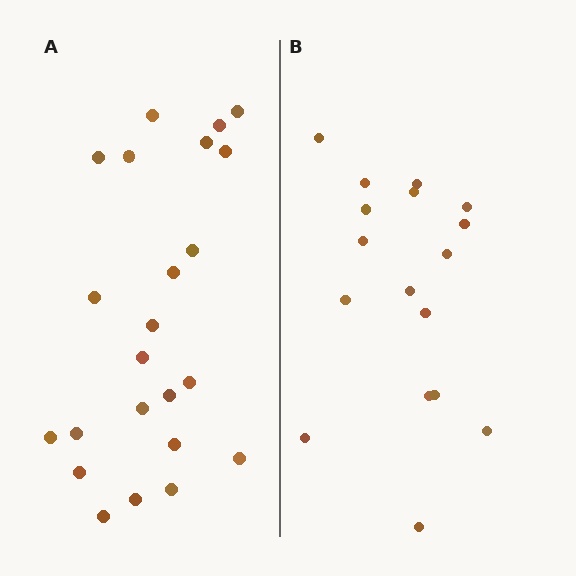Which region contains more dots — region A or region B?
Region A (the left region) has more dots.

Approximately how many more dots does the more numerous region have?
Region A has about 6 more dots than region B.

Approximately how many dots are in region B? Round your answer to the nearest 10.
About 20 dots. (The exact count is 17, which rounds to 20.)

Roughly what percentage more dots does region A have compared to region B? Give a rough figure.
About 35% more.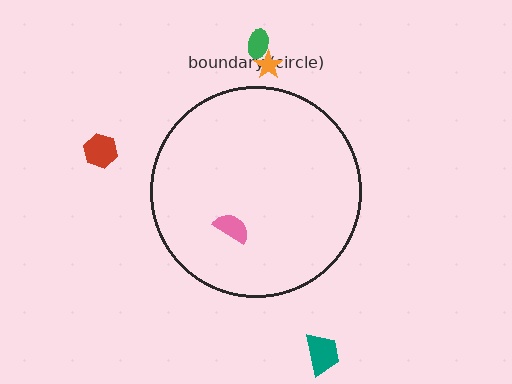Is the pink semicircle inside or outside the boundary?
Inside.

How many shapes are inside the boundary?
1 inside, 4 outside.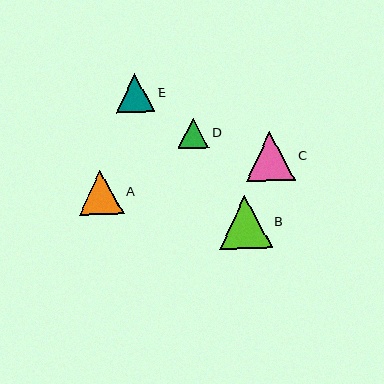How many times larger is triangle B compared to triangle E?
Triangle B is approximately 1.4 times the size of triangle E.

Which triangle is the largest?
Triangle B is the largest with a size of approximately 53 pixels.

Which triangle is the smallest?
Triangle D is the smallest with a size of approximately 31 pixels.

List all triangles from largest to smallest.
From largest to smallest: B, C, A, E, D.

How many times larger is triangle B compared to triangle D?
Triangle B is approximately 1.7 times the size of triangle D.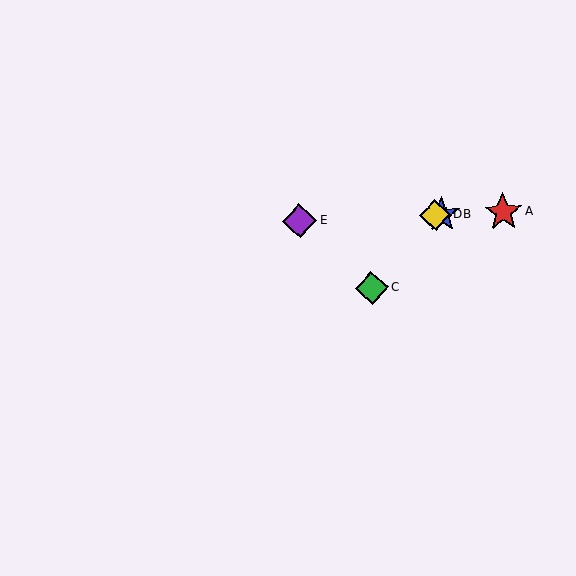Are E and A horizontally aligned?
Yes, both are at y≈221.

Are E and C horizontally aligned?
No, E is at y≈221 and C is at y≈288.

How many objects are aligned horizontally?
4 objects (A, B, D, E) are aligned horizontally.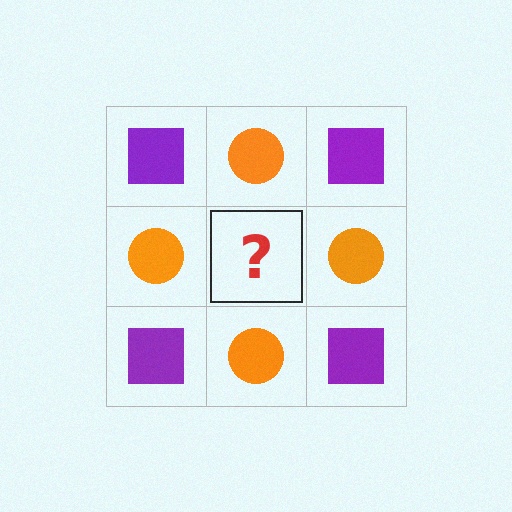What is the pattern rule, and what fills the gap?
The rule is that it alternates purple square and orange circle in a checkerboard pattern. The gap should be filled with a purple square.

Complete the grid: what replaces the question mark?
The question mark should be replaced with a purple square.